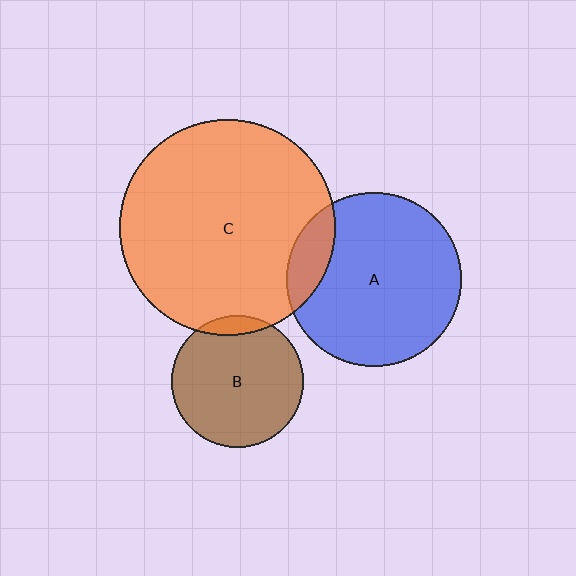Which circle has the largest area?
Circle C (orange).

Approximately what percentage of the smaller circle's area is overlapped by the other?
Approximately 10%.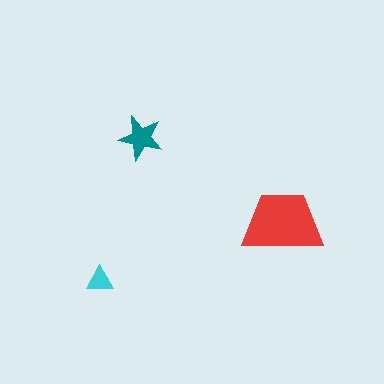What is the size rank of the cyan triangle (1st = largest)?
3rd.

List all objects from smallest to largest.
The cyan triangle, the teal star, the red trapezoid.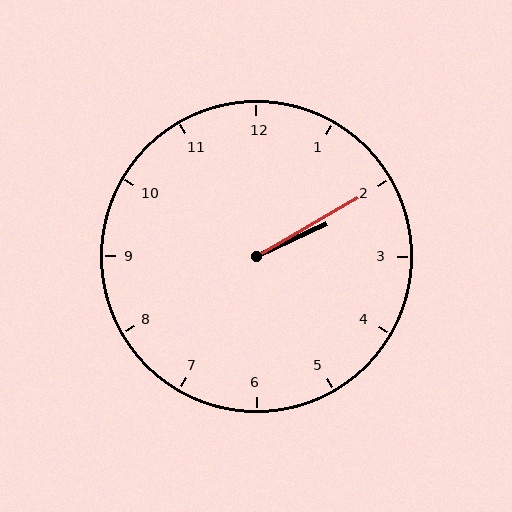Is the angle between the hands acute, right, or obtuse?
It is acute.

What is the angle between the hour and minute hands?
Approximately 5 degrees.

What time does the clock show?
2:10.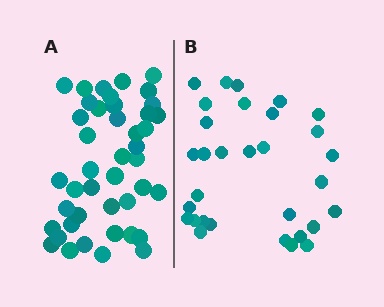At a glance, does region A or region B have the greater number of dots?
Region A (the left region) has more dots.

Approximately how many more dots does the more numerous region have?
Region A has roughly 12 or so more dots than region B.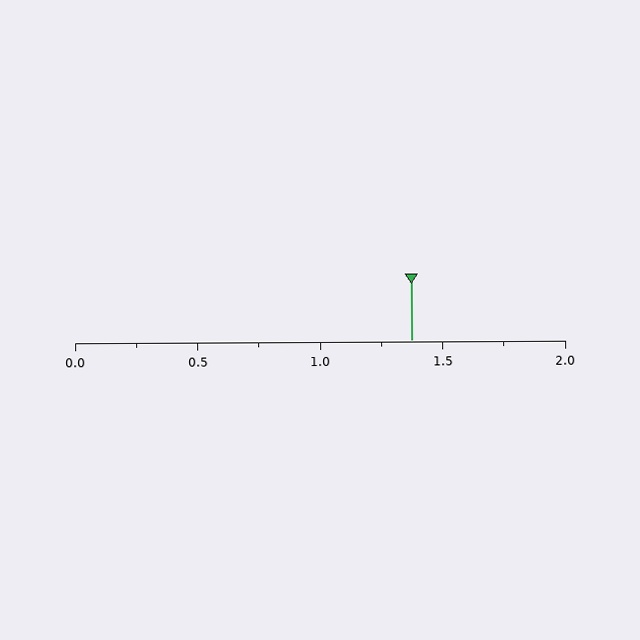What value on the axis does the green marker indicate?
The marker indicates approximately 1.38.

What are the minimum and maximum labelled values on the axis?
The axis runs from 0.0 to 2.0.